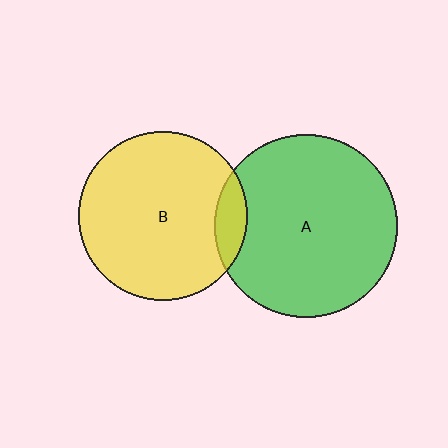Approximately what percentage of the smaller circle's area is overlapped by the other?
Approximately 10%.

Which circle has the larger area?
Circle A (green).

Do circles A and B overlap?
Yes.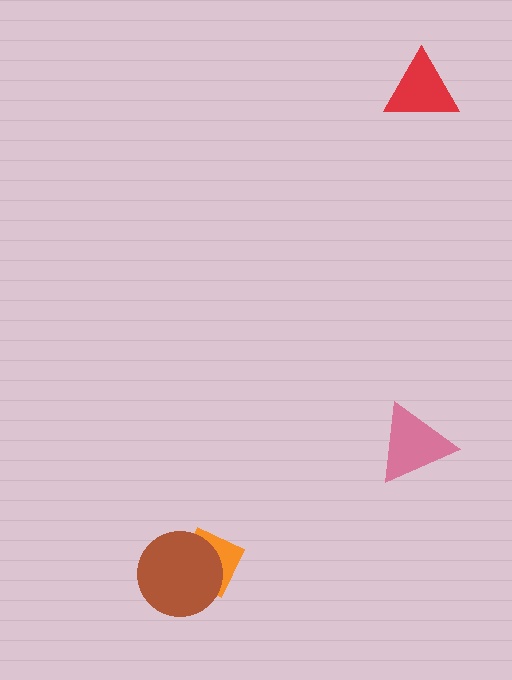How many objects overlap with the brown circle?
1 object overlaps with the brown circle.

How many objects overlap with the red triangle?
0 objects overlap with the red triangle.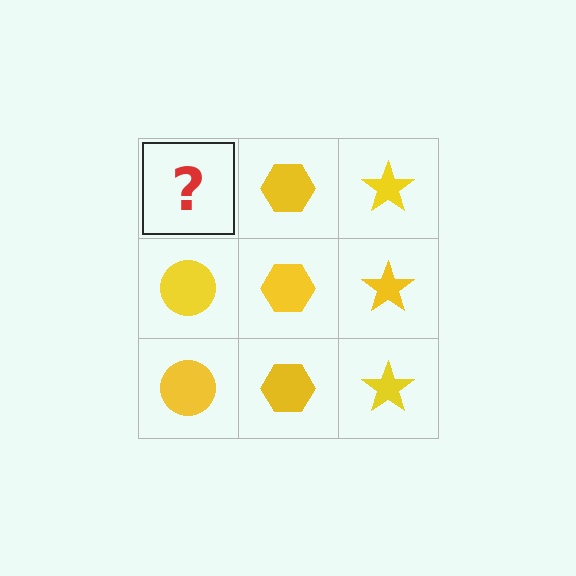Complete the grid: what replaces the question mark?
The question mark should be replaced with a yellow circle.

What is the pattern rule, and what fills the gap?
The rule is that each column has a consistent shape. The gap should be filled with a yellow circle.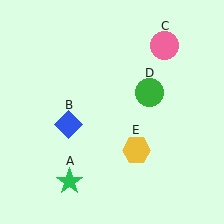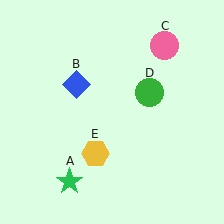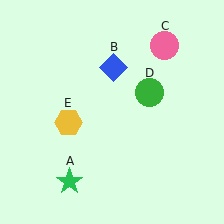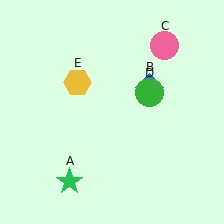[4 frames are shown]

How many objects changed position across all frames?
2 objects changed position: blue diamond (object B), yellow hexagon (object E).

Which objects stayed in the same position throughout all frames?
Green star (object A) and pink circle (object C) and green circle (object D) remained stationary.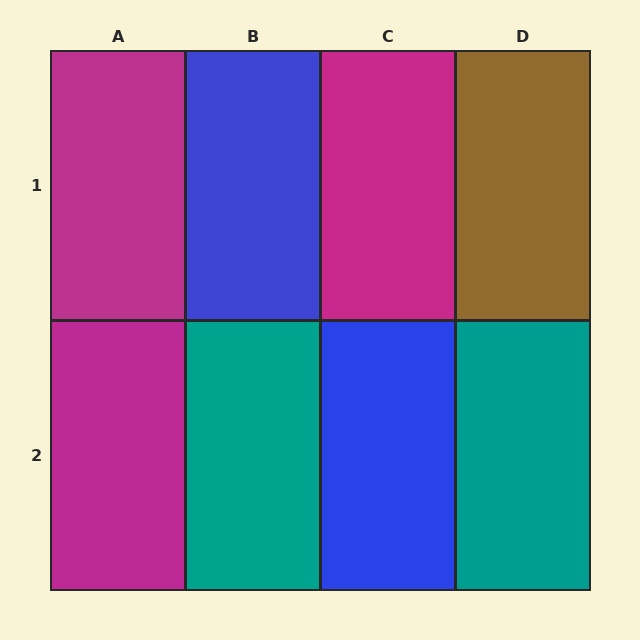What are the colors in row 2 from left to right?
Magenta, teal, blue, teal.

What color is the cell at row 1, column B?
Blue.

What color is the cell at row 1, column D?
Brown.